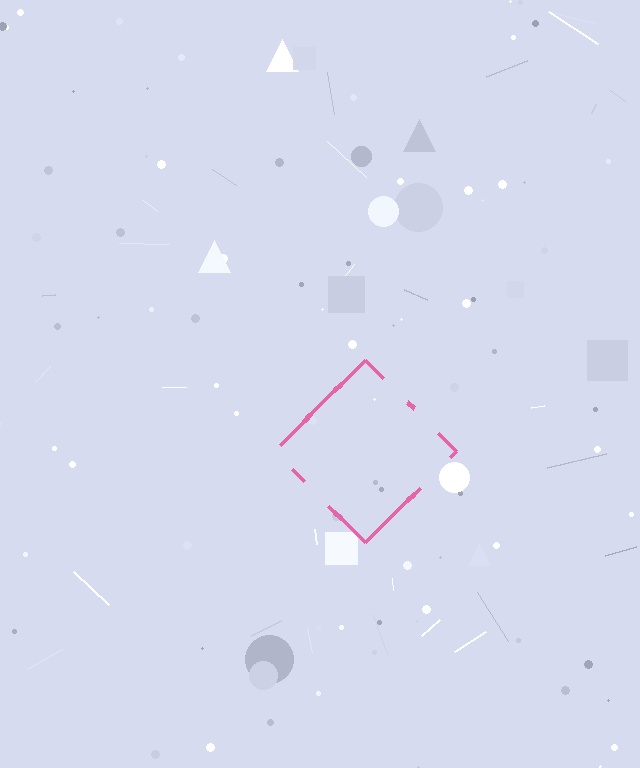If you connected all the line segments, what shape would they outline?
They would outline a diamond.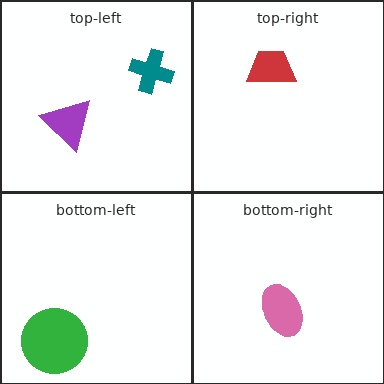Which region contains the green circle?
The bottom-left region.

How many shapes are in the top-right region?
1.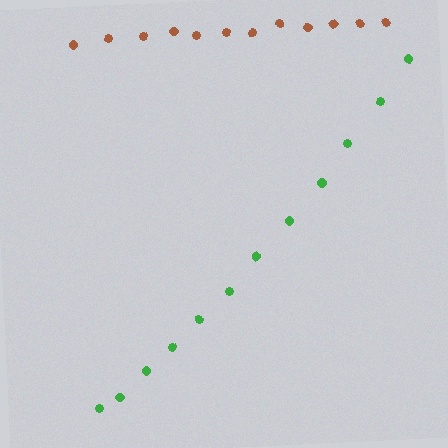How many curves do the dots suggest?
There are 2 distinct paths.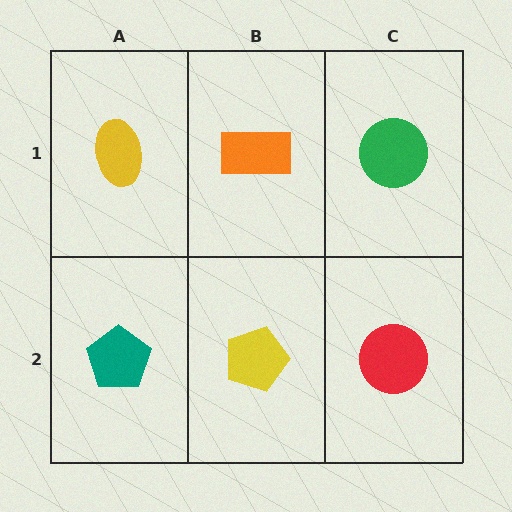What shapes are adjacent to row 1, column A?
A teal pentagon (row 2, column A), an orange rectangle (row 1, column B).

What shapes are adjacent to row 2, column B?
An orange rectangle (row 1, column B), a teal pentagon (row 2, column A), a red circle (row 2, column C).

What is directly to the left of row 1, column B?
A yellow ellipse.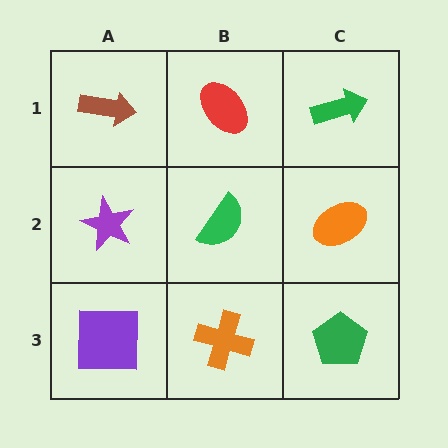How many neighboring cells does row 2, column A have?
3.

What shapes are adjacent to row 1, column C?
An orange ellipse (row 2, column C), a red ellipse (row 1, column B).